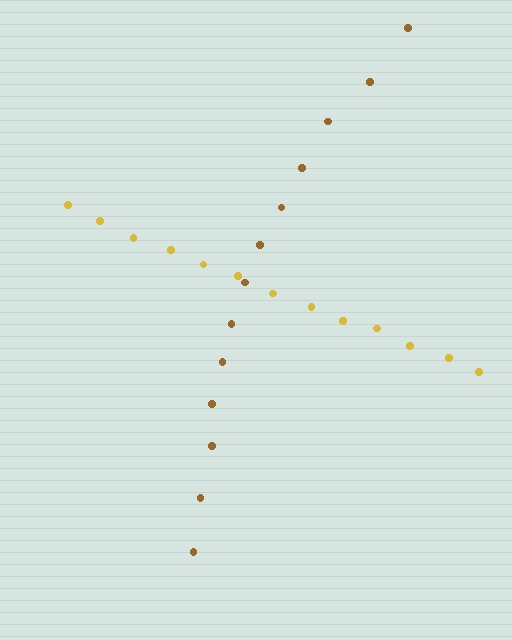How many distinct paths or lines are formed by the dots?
There are 2 distinct paths.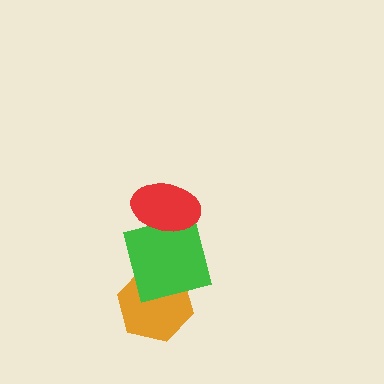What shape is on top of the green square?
The red ellipse is on top of the green square.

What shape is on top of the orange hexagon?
The green square is on top of the orange hexagon.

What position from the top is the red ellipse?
The red ellipse is 1st from the top.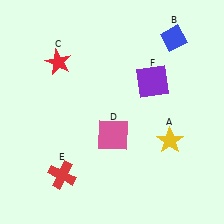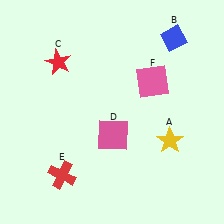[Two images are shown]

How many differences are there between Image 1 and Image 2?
There is 1 difference between the two images.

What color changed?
The square (F) changed from purple in Image 1 to pink in Image 2.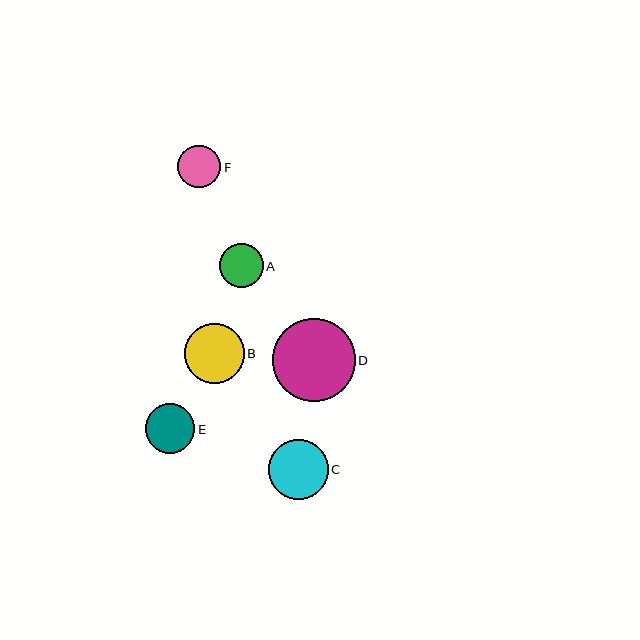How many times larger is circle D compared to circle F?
Circle D is approximately 1.9 times the size of circle F.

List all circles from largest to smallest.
From largest to smallest: D, B, C, E, A, F.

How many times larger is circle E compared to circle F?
Circle E is approximately 1.2 times the size of circle F.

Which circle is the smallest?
Circle F is the smallest with a size of approximately 43 pixels.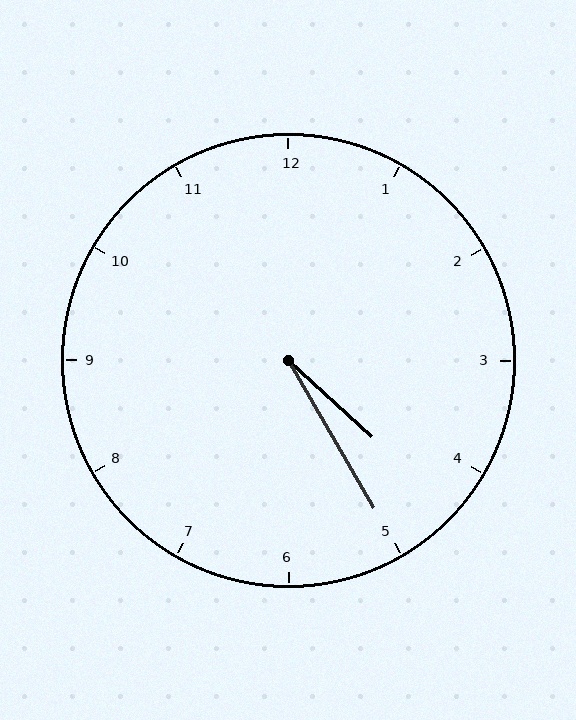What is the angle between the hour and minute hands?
Approximately 18 degrees.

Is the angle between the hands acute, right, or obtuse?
It is acute.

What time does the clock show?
4:25.